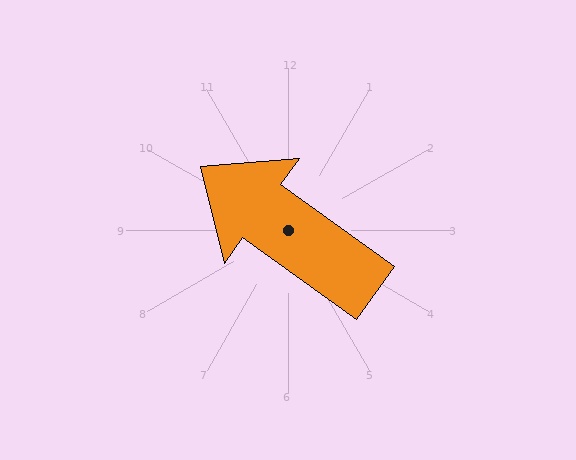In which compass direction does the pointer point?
Northwest.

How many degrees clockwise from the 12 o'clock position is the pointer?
Approximately 306 degrees.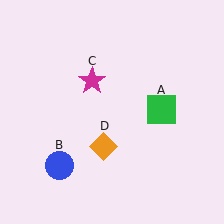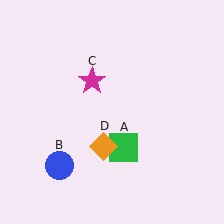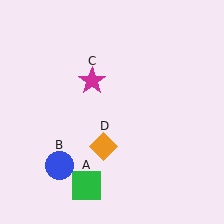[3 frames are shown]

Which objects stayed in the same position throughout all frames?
Blue circle (object B) and magenta star (object C) and orange diamond (object D) remained stationary.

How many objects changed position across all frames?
1 object changed position: green square (object A).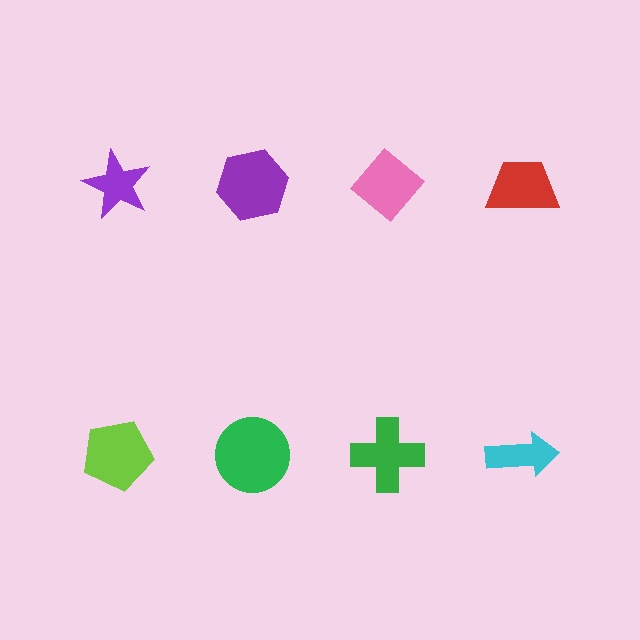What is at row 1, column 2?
A purple hexagon.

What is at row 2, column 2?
A green circle.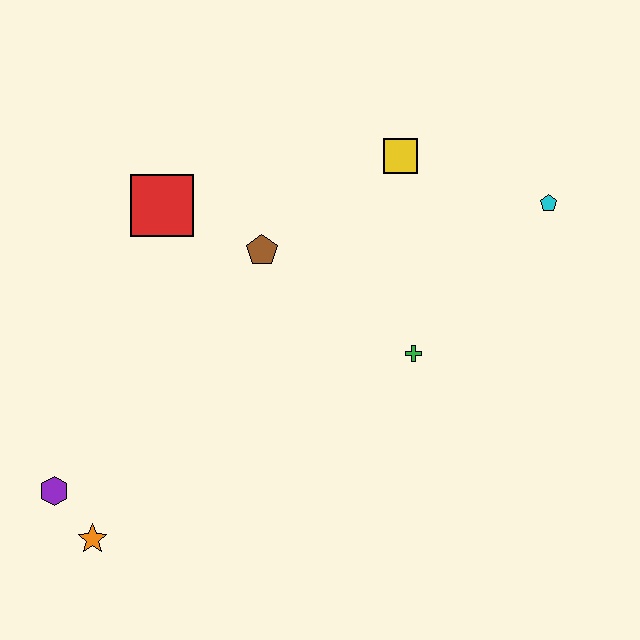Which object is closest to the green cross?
The brown pentagon is closest to the green cross.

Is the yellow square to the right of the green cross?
No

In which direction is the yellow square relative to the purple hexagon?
The yellow square is to the right of the purple hexagon.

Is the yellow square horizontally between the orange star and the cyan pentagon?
Yes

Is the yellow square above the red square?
Yes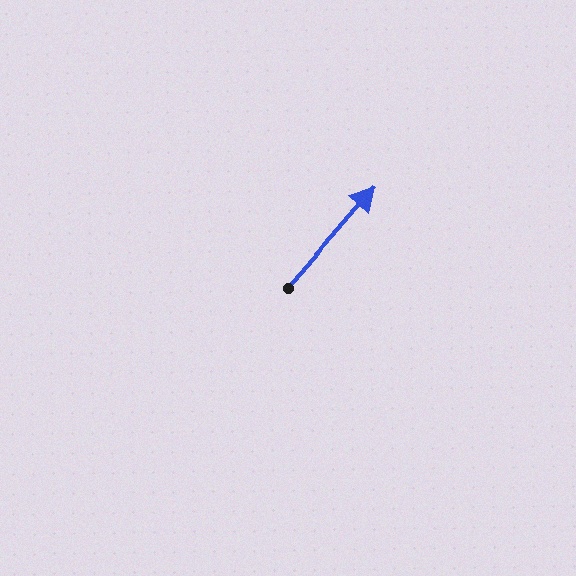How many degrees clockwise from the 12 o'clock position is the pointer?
Approximately 41 degrees.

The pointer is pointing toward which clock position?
Roughly 1 o'clock.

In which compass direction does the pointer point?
Northeast.